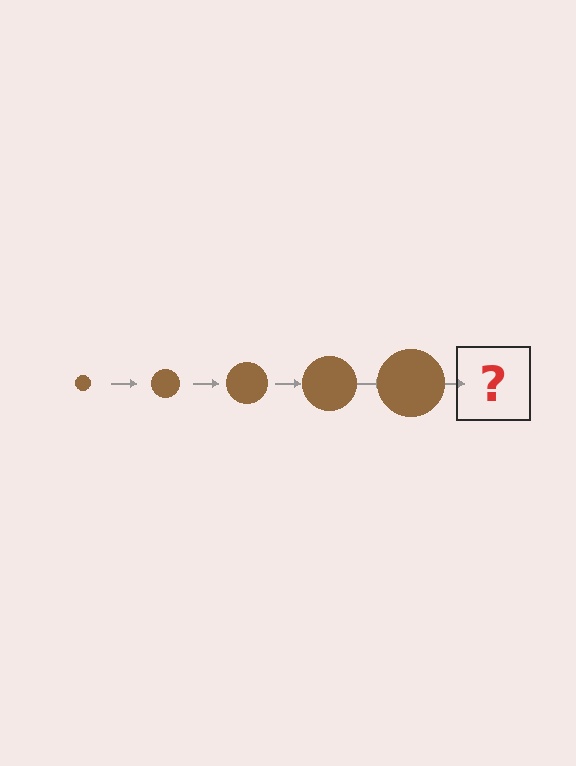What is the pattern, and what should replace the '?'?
The pattern is that the circle gets progressively larger each step. The '?' should be a brown circle, larger than the previous one.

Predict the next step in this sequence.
The next step is a brown circle, larger than the previous one.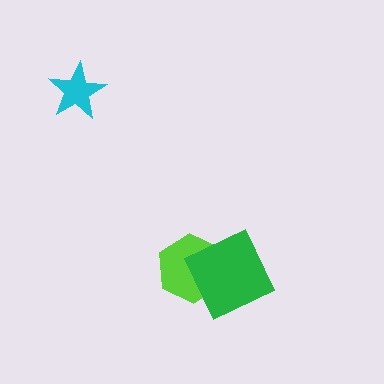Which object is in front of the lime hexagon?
The green diamond is in front of the lime hexagon.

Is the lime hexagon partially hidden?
Yes, it is partially covered by another shape.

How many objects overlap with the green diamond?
1 object overlaps with the green diamond.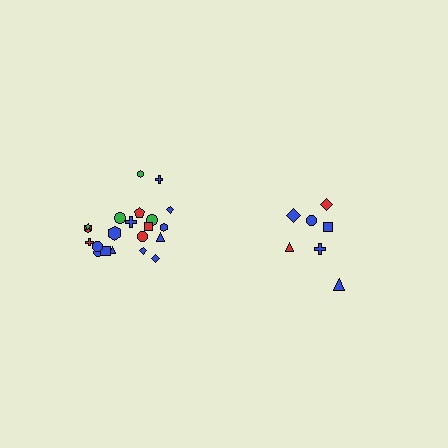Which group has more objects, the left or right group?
The left group.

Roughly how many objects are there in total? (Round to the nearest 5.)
Roughly 30 objects in total.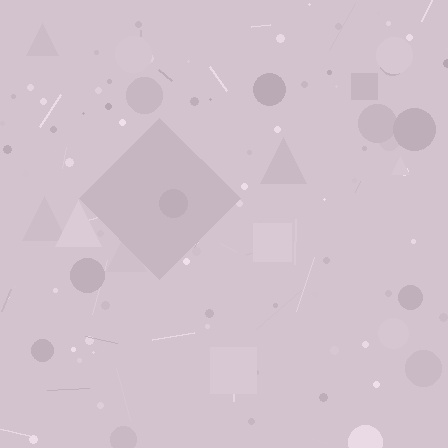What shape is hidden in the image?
A diamond is hidden in the image.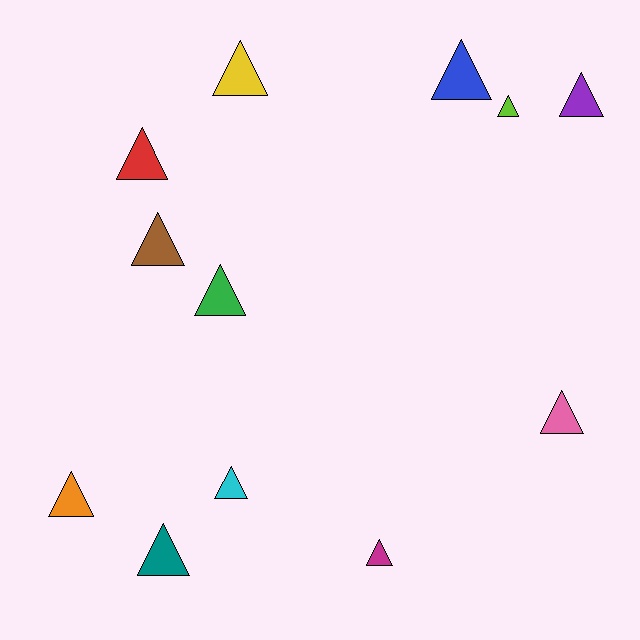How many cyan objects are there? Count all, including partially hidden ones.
There is 1 cyan object.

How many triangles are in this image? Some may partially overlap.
There are 12 triangles.